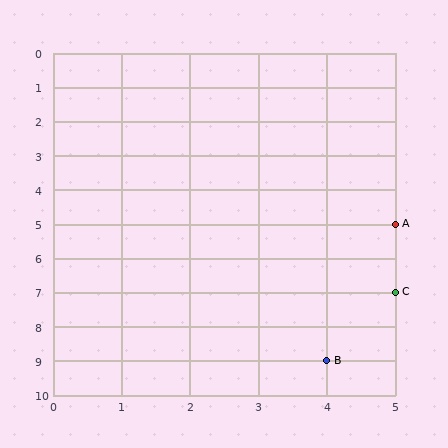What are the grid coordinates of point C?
Point C is at grid coordinates (5, 7).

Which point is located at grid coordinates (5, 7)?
Point C is at (5, 7).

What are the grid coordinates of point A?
Point A is at grid coordinates (5, 5).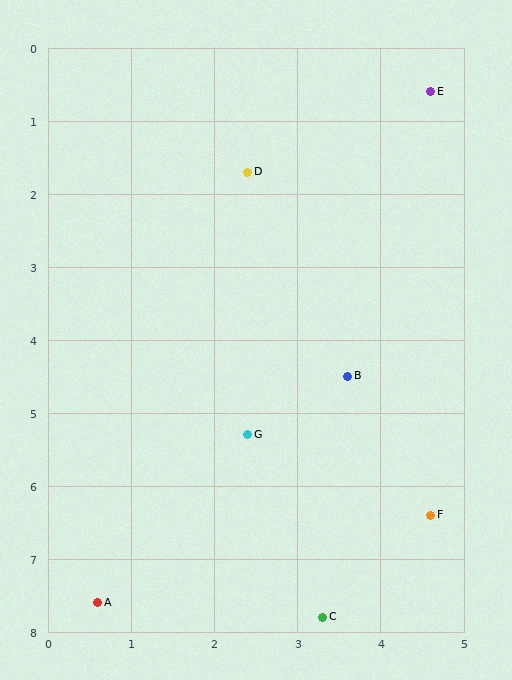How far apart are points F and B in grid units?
Points F and B are about 2.1 grid units apart.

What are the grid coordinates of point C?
Point C is at approximately (3.3, 7.8).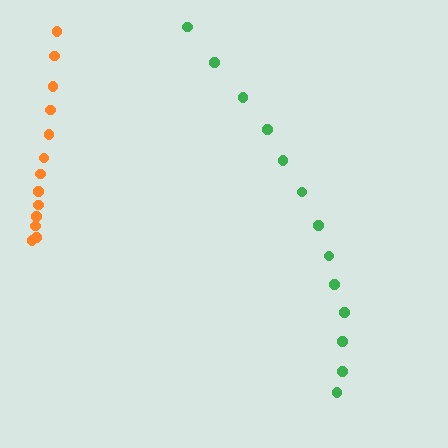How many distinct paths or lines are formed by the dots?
There are 2 distinct paths.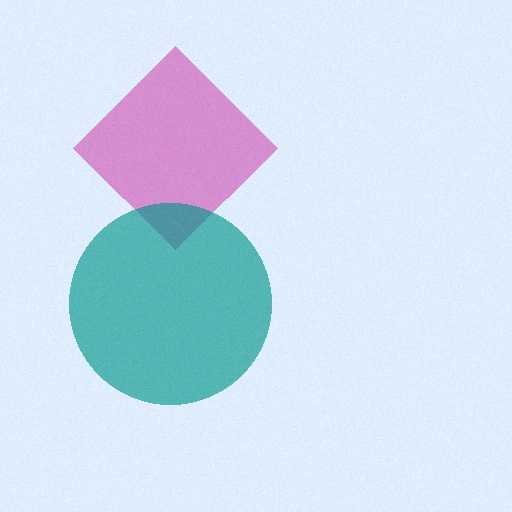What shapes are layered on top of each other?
The layered shapes are: a magenta diamond, a teal circle.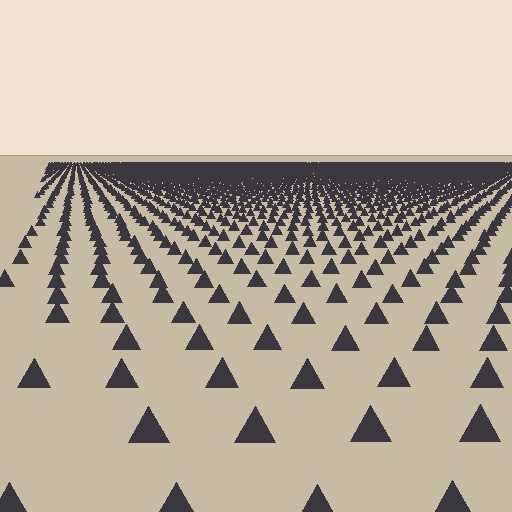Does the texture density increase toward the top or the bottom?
Density increases toward the top.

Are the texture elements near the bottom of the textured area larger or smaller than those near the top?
Larger. Near the bottom, elements are closer to the viewer and appear at a bigger on-screen size.